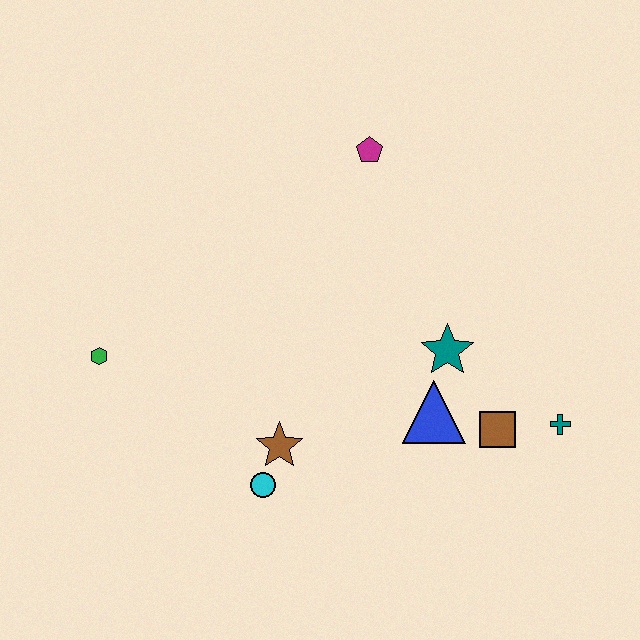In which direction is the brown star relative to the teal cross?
The brown star is to the left of the teal cross.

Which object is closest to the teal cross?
The brown square is closest to the teal cross.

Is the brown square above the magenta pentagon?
No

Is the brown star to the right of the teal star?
No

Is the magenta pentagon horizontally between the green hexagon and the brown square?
Yes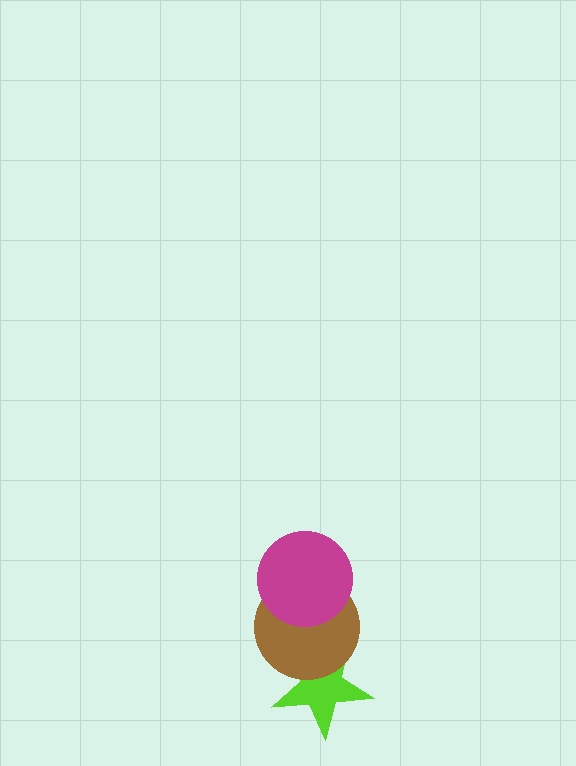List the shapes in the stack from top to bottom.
From top to bottom: the magenta circle, the brown circle, the lime star.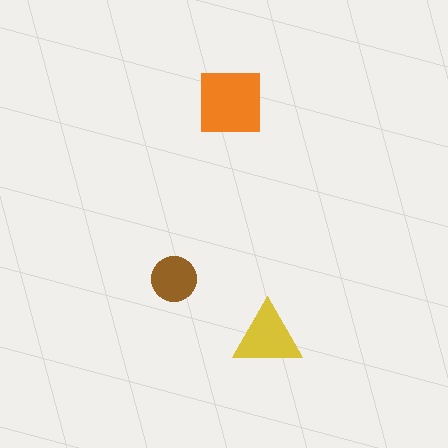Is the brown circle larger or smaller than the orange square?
Smaller.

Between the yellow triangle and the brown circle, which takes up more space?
The yellow triangle.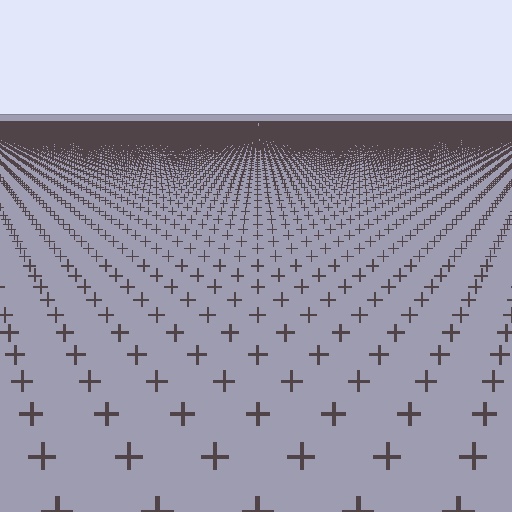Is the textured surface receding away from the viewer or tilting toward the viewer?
The surface is receding away from the viewer. Texture elements get smaller and denser toward the top.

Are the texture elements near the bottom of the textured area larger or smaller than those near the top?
Larger. Near the bottom, elements are closer to the viewer and appear at a bigger on-screen size.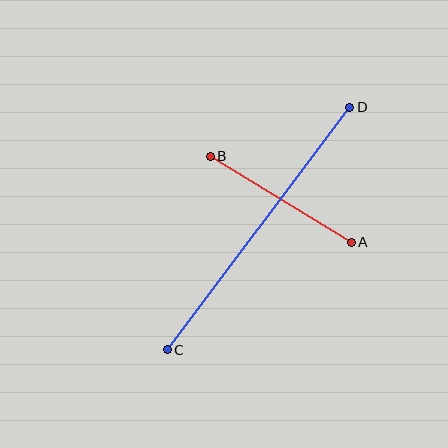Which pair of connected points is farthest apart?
Points C and D are farthest apart.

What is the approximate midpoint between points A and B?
The midpoint is at approximately (281, 199) pixels.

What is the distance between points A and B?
The distance is approximately 165 pixels.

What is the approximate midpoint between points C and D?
The midpoint is at approximately (258, 228) pixels.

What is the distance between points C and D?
The distance is approximately 303 pixels.